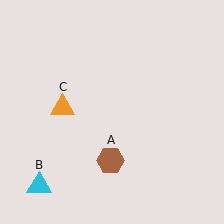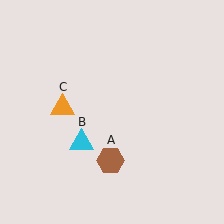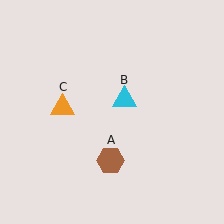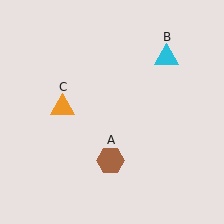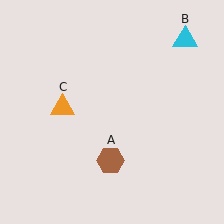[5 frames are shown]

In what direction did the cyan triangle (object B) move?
The cyan triangle (object B) moved up and to the right.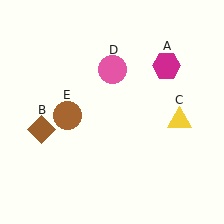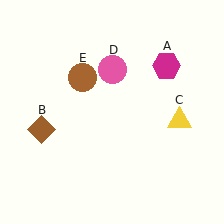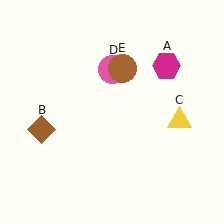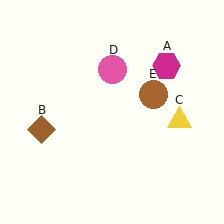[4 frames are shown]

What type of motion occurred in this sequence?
The brown circle (object E) rotated clockwise around the center of the scene.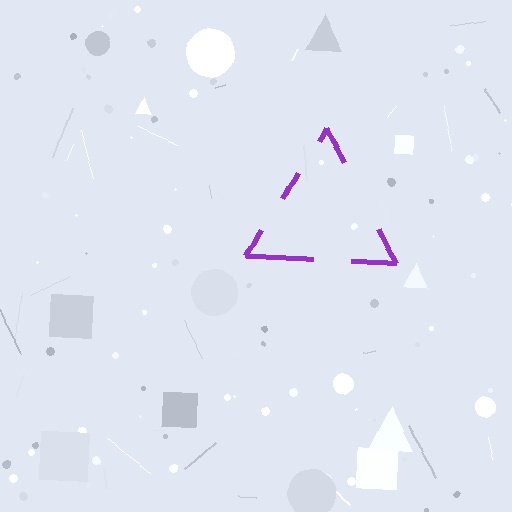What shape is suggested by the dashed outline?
The dashed outline suggests a triangle.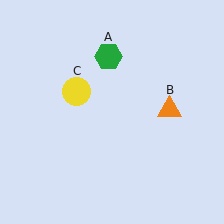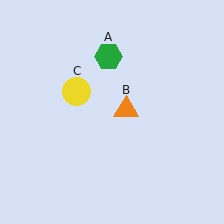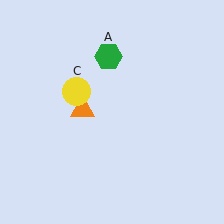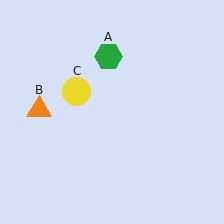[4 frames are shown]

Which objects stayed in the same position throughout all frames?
Green hexagon (object A) and yellow circle (object C) remained stationary.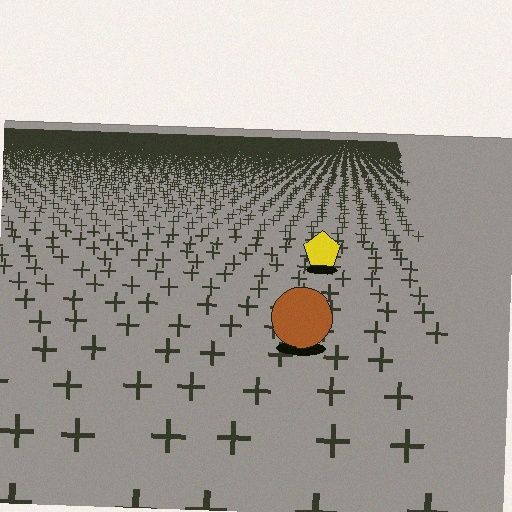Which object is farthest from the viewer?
The yellow pentagon is farthest from the viewer. It appears smaller and the ground texture around it is denser.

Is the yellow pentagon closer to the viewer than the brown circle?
No. The brown circle is closer — you can tell from the texture gradient: the ground texture is coarser near it.